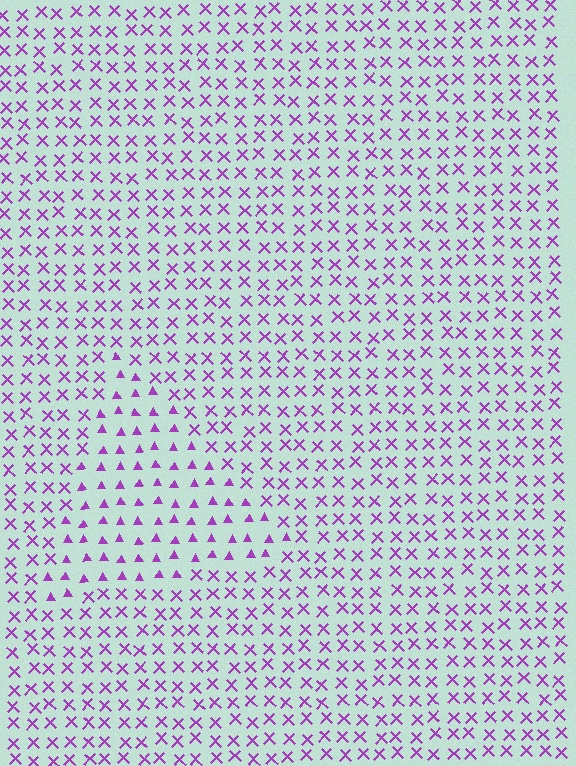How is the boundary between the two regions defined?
The boundary is defined by a change in element shape: triangles inside vs. X marks outside. All elements share the same color and spacing.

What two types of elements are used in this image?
The image uses triangles inside the triangle region and X marks outside it.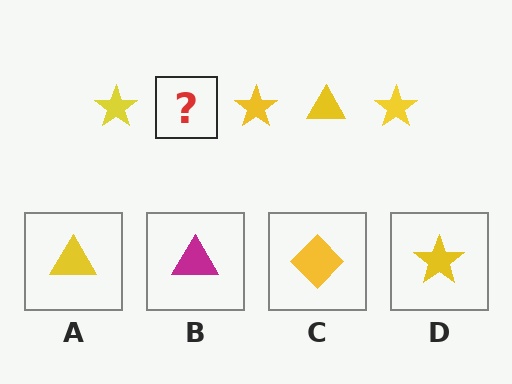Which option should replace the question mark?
Option A.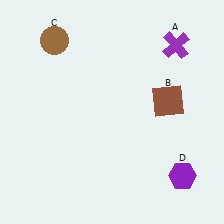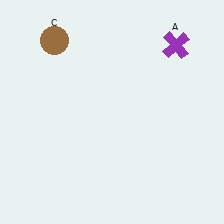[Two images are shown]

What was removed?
The purple hexagon (D), the brown square (B) were removed in Image 2.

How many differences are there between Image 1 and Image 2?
There are 2 differences between the two images.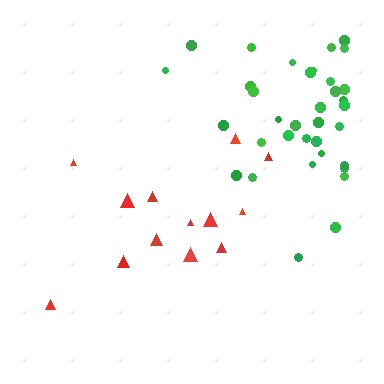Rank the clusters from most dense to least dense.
green, red.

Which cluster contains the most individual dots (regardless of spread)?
Green (35).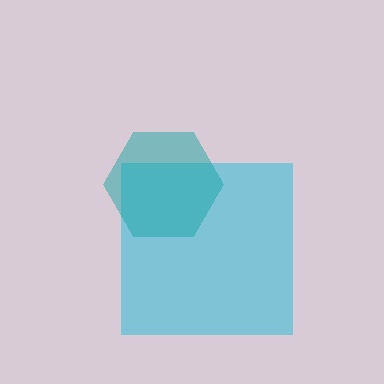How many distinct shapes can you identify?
There are 2 distinct shapes: a cyan square, a teal hexagon.